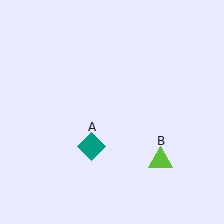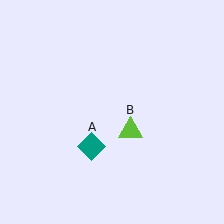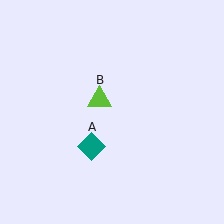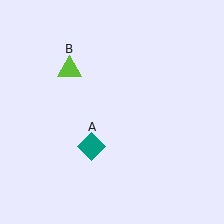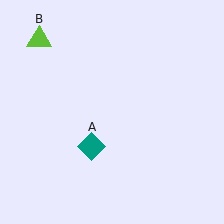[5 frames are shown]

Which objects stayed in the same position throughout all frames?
Teal diamond (object A) remained stationary.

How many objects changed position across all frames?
1 object changed position: lime triangle (object B).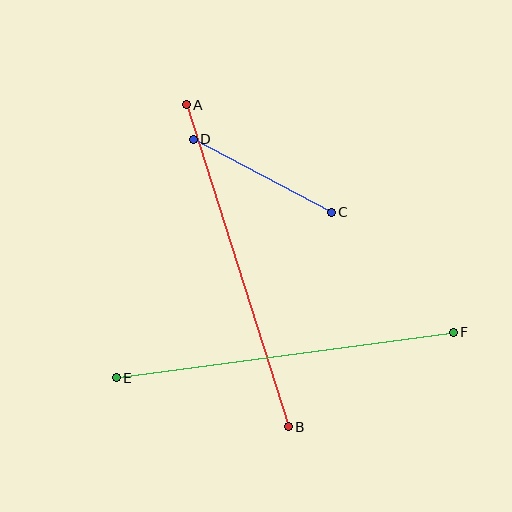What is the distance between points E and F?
The distance is approximately 340 pixels.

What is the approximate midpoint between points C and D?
The midpoint is at approximately (262, 176) pixels.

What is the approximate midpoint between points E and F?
The midpoint is at approximately (285, 355) pixels.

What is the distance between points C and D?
The distance is approximately 156 pixels.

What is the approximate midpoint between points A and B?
The midpoint is at approximately (237, 266) pixels.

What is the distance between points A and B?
The distance is approximately 338 pixels.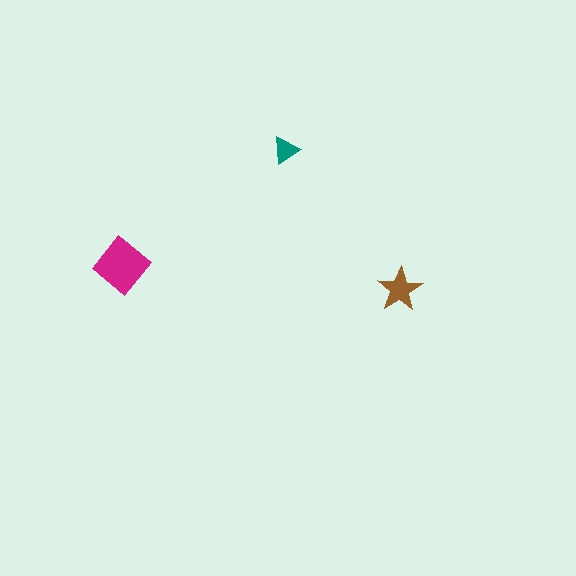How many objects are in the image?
There are 3 objects in the image.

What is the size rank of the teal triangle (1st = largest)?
3rd.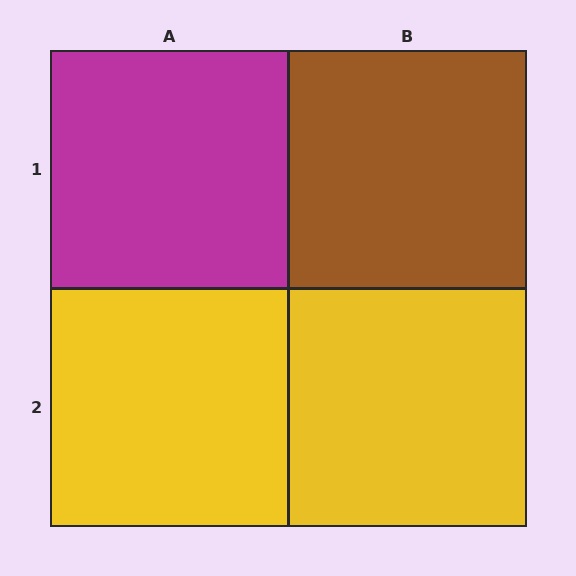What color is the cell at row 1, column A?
Magenta.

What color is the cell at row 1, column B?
Brown.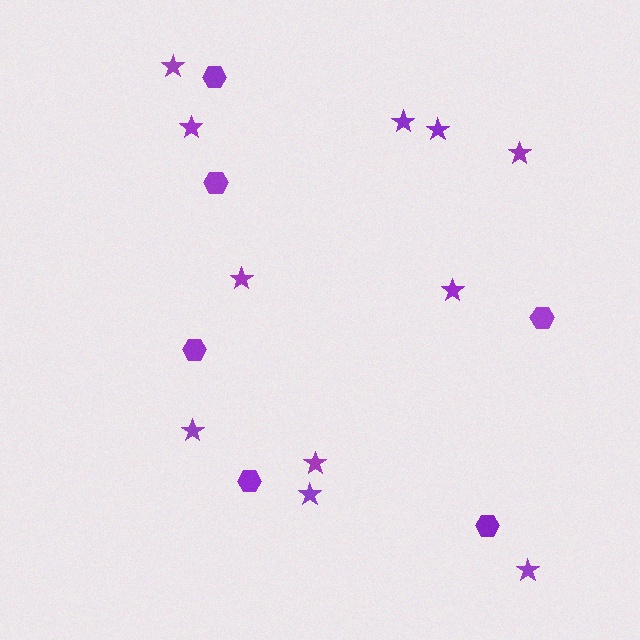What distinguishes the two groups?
There are 2 groups: one group of hexagons (6) and one group of stars (11).